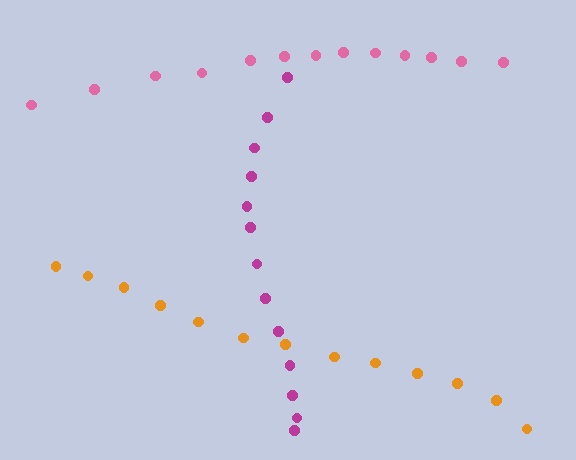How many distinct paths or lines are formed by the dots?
There are 3 distinct paths.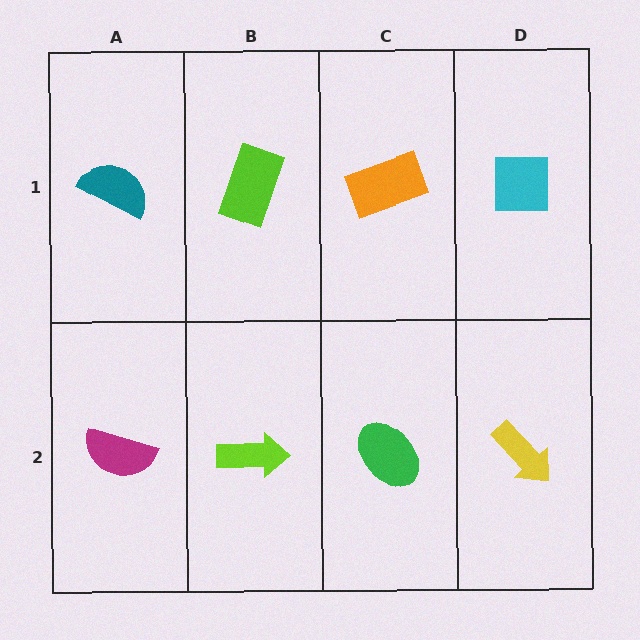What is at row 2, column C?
A green ellipse.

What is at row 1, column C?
An orange rectangle.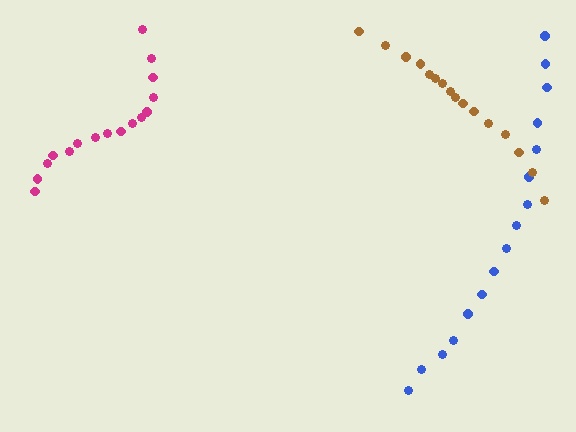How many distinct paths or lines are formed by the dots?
There are 3 distinct paths.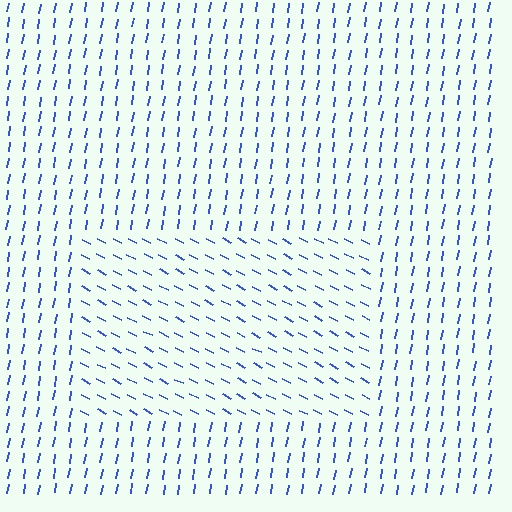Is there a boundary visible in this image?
Yes, there is a texture boundary formed by a change in line orientation.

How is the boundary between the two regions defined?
The boundary is defined purely by a change in line orientation (approximately 72 degrees difference). All lines are the same color and thickness.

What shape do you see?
I see a rectangle.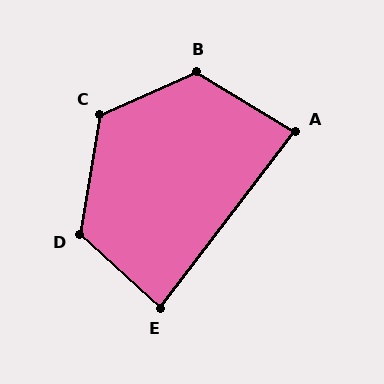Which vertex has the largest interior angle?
B, at approximately 125 degrees.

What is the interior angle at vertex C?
Approximately 123 degrees (obtuse).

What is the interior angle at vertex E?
Approximately 85 degrees (approximately right).